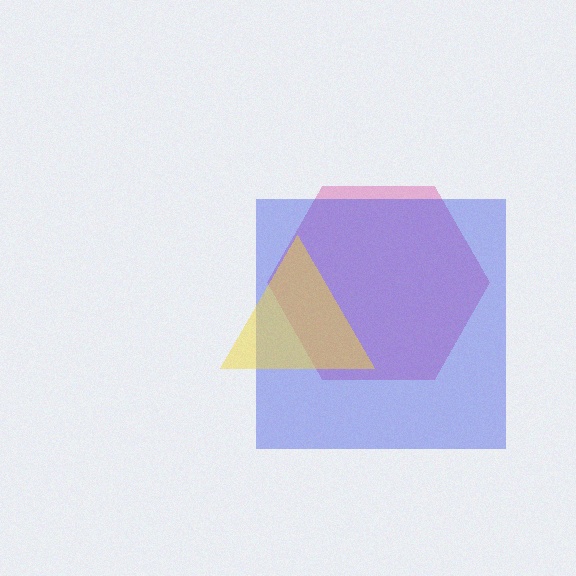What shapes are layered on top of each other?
The layered shapes are: a pink hexagon, a blue square, a yellow triangle.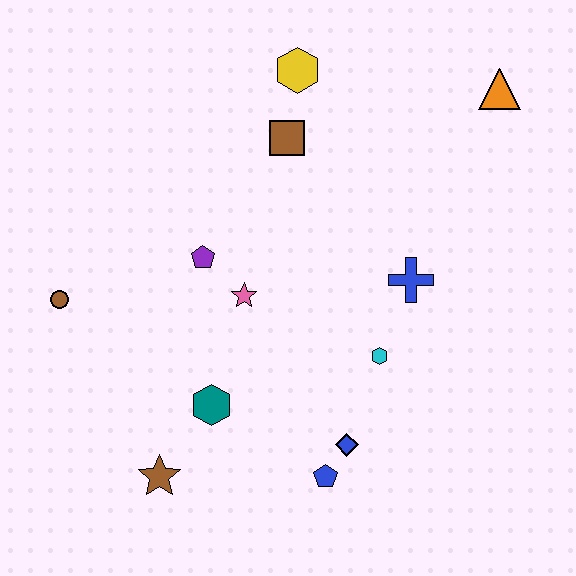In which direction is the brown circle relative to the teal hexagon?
The brown circle is to the left of the teal hexagon.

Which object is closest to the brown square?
The yellow hexagon is closest to the brown square.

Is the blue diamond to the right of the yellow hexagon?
Yes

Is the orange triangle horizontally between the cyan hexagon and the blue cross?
No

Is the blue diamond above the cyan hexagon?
No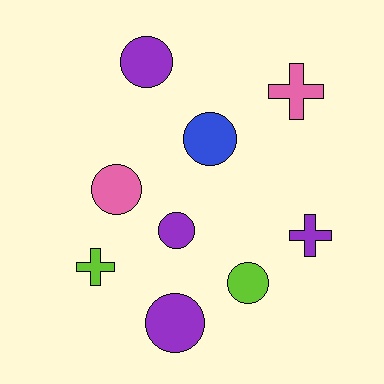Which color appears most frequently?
Purple, with 4 objects.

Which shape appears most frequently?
Circle, with 6 objects.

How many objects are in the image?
There are 9 objects.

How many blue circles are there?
There is 1 blue circle.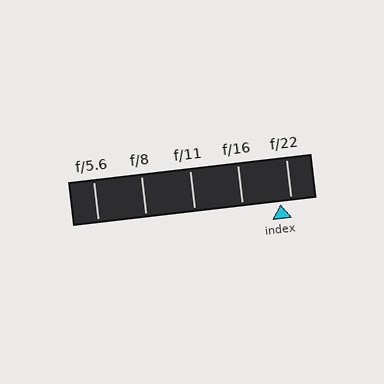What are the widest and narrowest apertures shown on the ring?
The widest aperture shown is f/5.6 and the narrowest is f/22.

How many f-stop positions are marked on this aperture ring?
There are 5 f-stop positions marked.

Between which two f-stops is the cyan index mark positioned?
The index mark is between f/16 and f/22.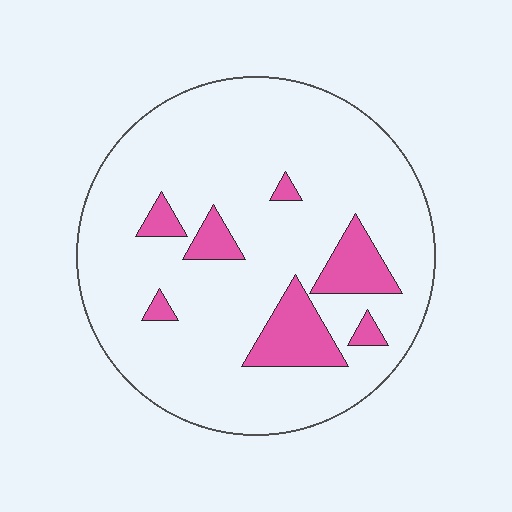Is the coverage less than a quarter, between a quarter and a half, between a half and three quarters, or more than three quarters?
Less than a quarter.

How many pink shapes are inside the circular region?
7.